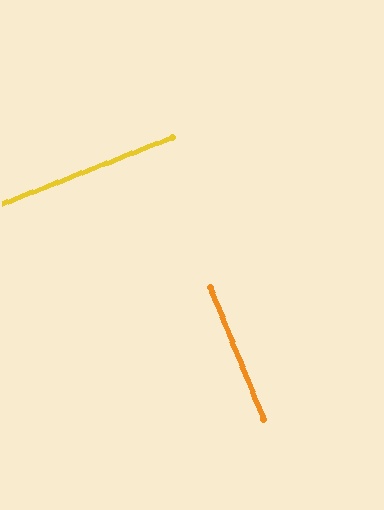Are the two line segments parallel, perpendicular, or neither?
Perpendicular — they meet at approximately 89°.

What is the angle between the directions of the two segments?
Approximately 89 degrees.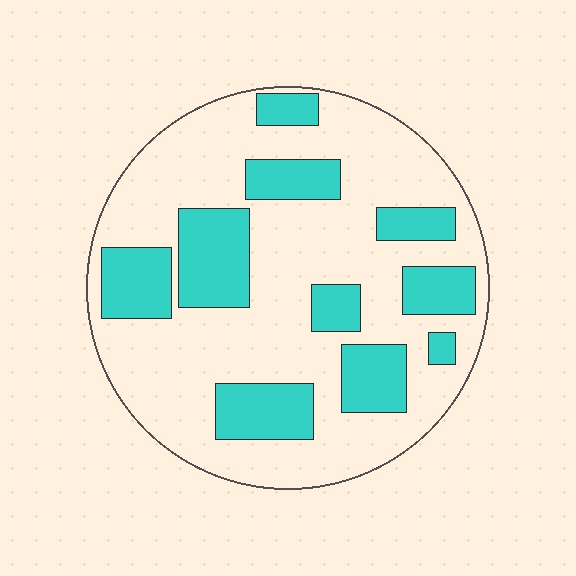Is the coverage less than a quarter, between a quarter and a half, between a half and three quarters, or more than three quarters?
Between a quarter and a half.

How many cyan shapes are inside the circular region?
10.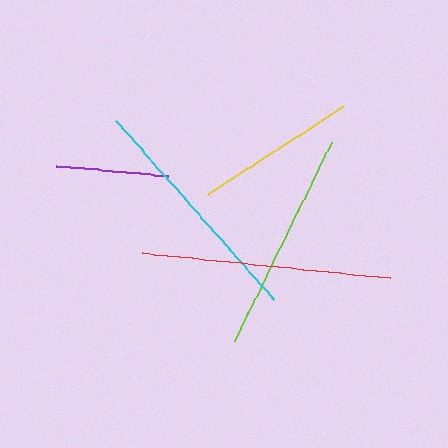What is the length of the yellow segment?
The yellow segment is approximately 163 pixels long.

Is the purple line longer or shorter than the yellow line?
The yellow line is longer than the purple line.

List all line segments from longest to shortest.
From longest to shortest: red, cyan, lime, yellow, purple.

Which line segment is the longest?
The red line is the longest at approximately 249 pixels.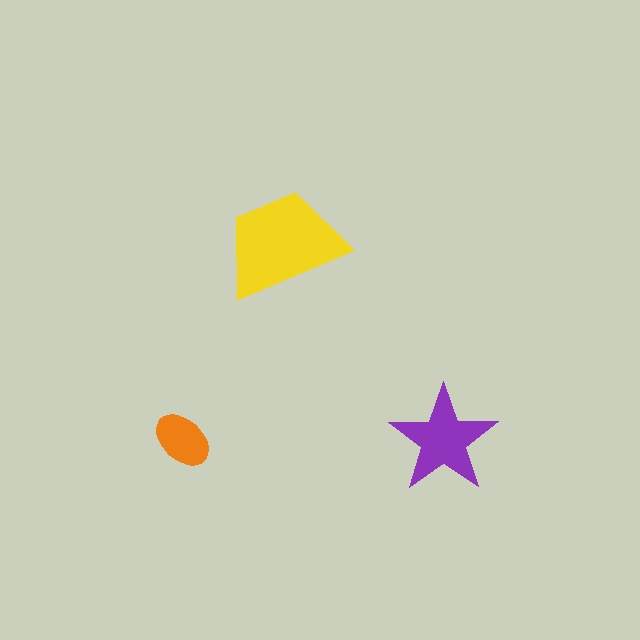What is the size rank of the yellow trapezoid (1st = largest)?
1st.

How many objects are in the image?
There are 3 objects in the image.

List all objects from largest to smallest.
The yellow trapezoid, the purple star, the orange ellipse.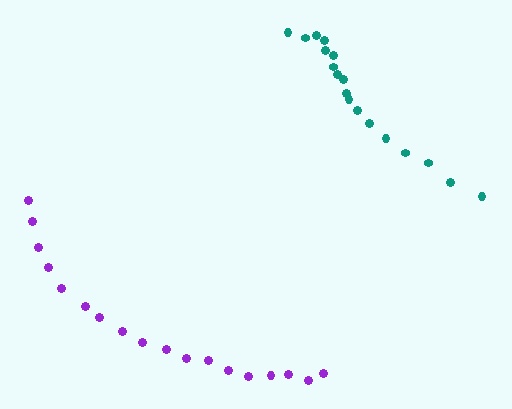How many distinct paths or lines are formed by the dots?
There are 2 distinct paths.